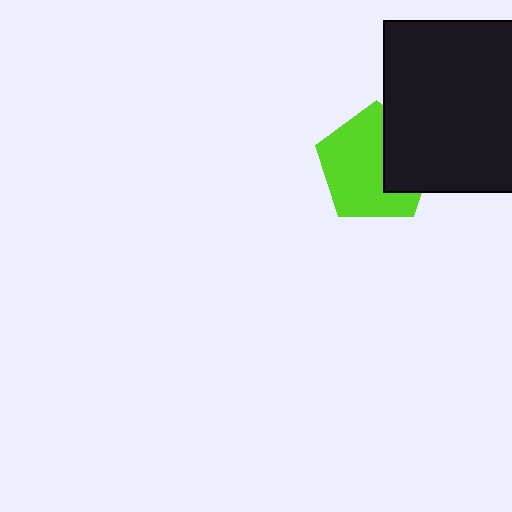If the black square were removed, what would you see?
You would see the complete lime pentagon.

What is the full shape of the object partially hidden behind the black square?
The partially hidden object is a lime pentagon.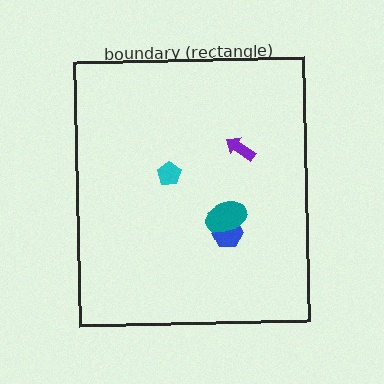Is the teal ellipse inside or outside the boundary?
Inside.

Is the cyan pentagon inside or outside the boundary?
Inside.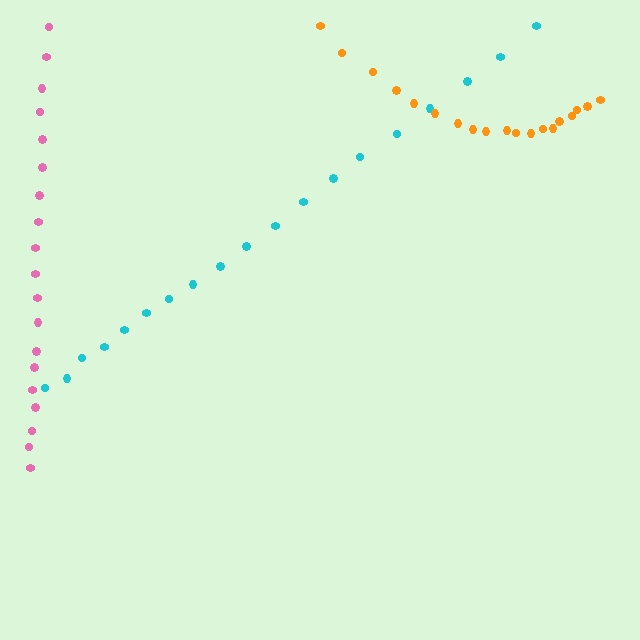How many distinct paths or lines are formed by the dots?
There are 3 distinct paths.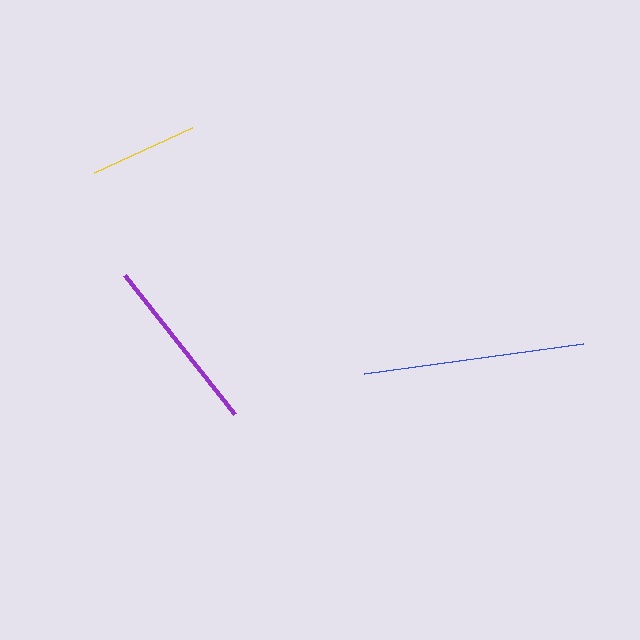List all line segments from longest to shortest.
From longest to shortest: blue, purple, yellow.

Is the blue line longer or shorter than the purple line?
The blue line is longer than the purple line.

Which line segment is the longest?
The blue line is the longest at approximately 221 pixels.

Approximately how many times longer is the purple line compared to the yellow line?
The purple line is approximately 1.6 times the length of the yellow line.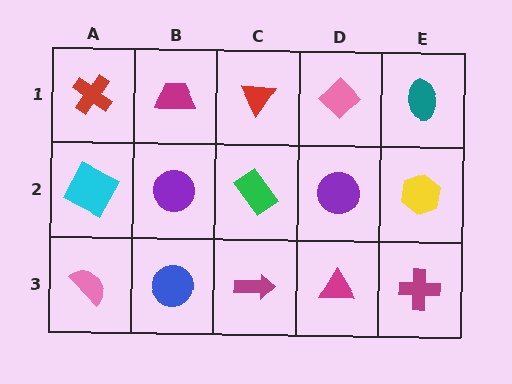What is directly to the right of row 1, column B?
A red triangle.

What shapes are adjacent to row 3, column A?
A cyan square (row 2, column A), a blue circle (row 3, column B).